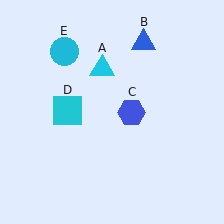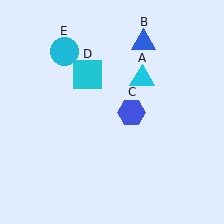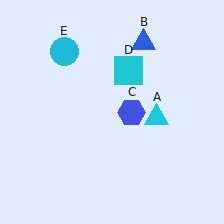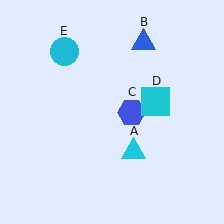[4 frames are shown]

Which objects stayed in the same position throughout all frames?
Blue triangle (object B) and blue hexagon (object C) and cyan circle (object E) remained stationary.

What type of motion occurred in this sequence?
The cyan triangle (object A), cyan square (object D) rotated clockwise around the center of the scene.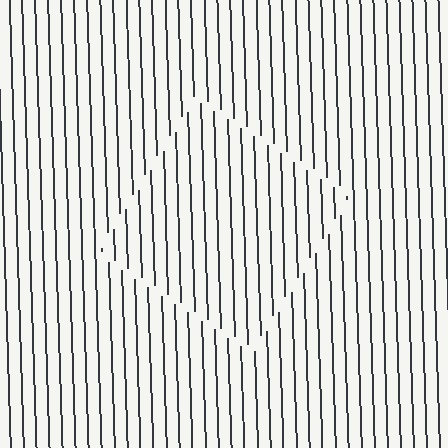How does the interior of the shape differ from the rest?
The interior of the shape contains the same grating, shifted by half a period — the contour is defined by the phase discontinuity where line-ends from the inner and outer gratings abut.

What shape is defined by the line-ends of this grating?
An illusory square. The interior of the shape contains the same grating, shifted by half a period — the contour is defined by the phase discontinuity where line-ends from the inner and outer gratings abut.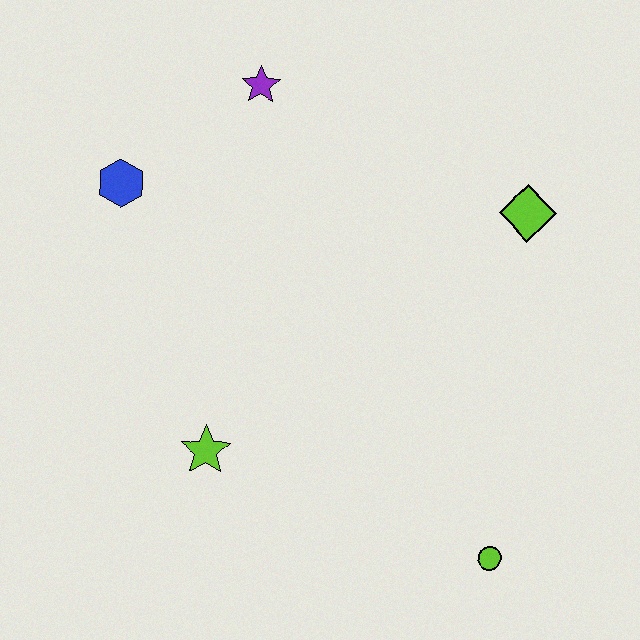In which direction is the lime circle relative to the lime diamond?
The lime circle is below the lime diamond.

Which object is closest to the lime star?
The blue hexagon is closest to the lime star.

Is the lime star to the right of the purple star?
No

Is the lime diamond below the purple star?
Yes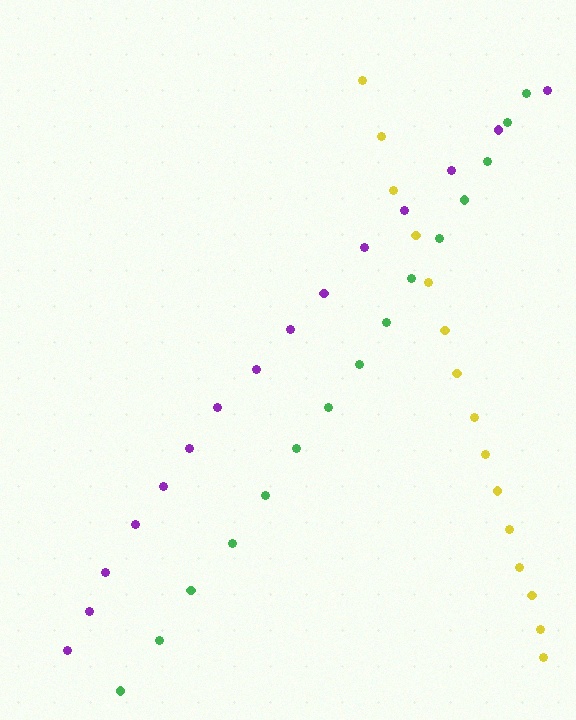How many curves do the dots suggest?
There are 3 distinct paths.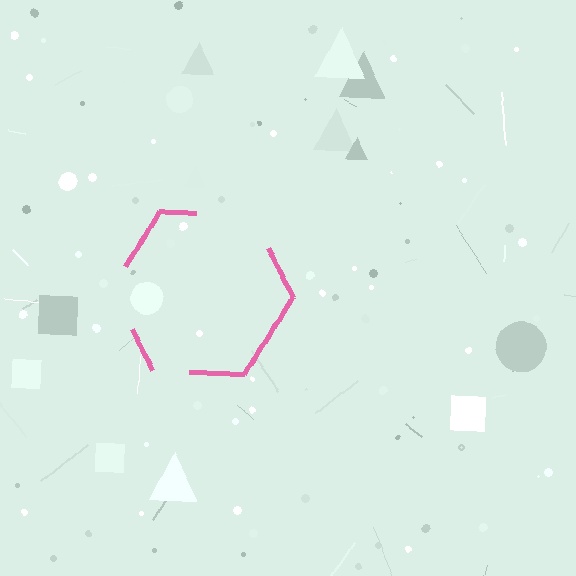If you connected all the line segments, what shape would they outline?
They would outline a hexagon.